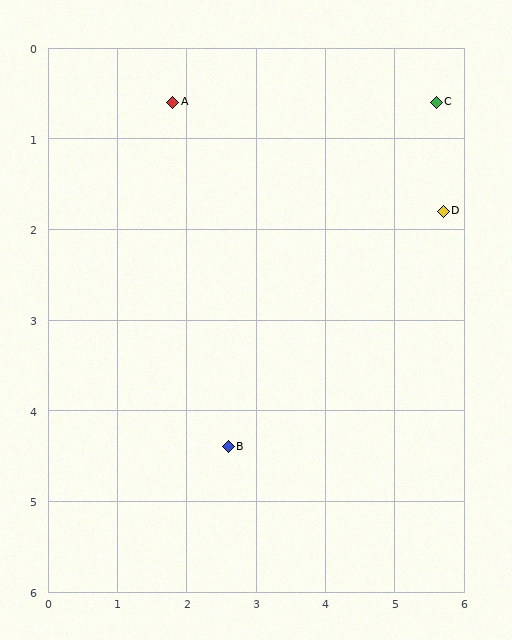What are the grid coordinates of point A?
Point A is at approximately (1.8, 0.6).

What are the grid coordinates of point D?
Point D is at approximately (5.7, 1.8).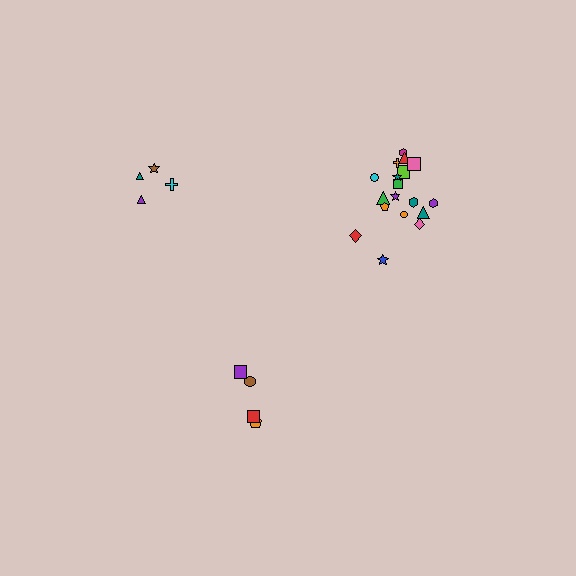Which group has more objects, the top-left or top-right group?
The top-right group.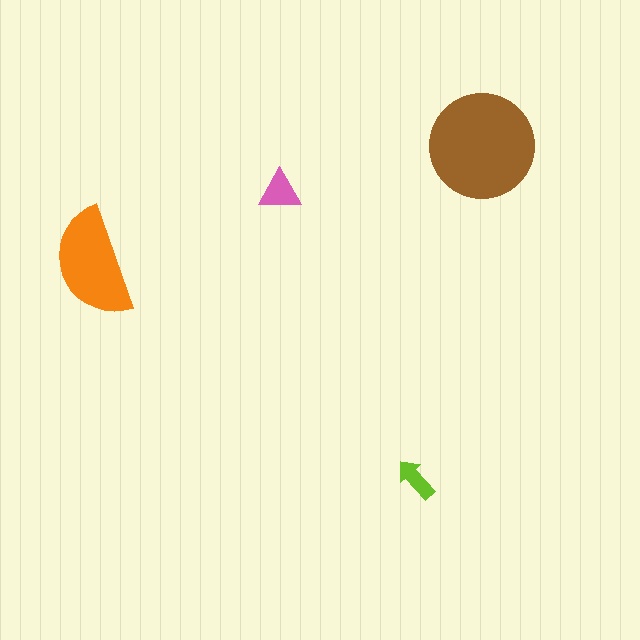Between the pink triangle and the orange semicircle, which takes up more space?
The orange semicircle.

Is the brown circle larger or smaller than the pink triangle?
Larger.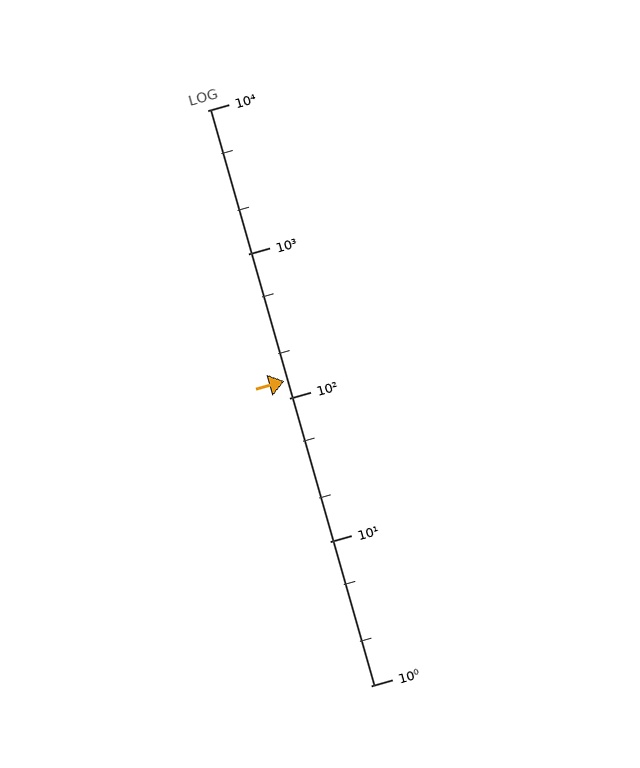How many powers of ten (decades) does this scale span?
The scale spans 4 decades, from 1 to 10000.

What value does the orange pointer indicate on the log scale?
The pointer indicates approximately 130.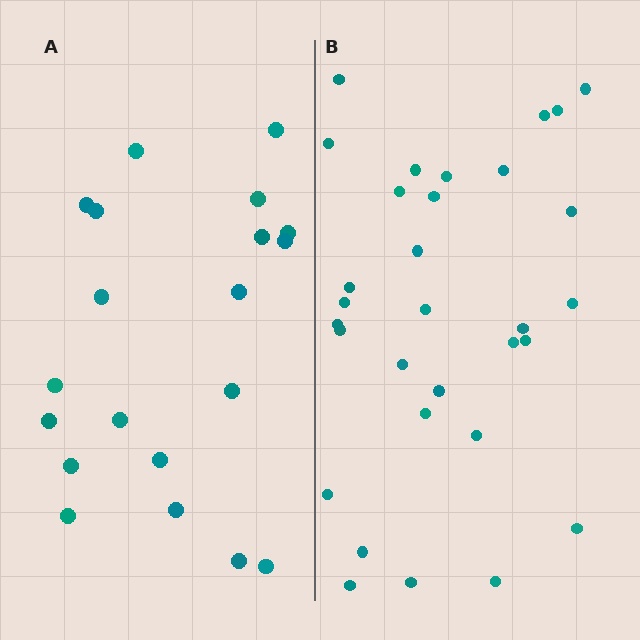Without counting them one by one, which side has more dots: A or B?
Region B (the right region) has more dots.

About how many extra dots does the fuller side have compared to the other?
Region B has roughly 12 or so more dots than region A.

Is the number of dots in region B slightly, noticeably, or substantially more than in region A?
Region B has substantially more. The ratio is roughly 1.6 to 1.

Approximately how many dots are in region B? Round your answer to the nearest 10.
About 30 dots. (The exact count is 31, which rounds to 30.)